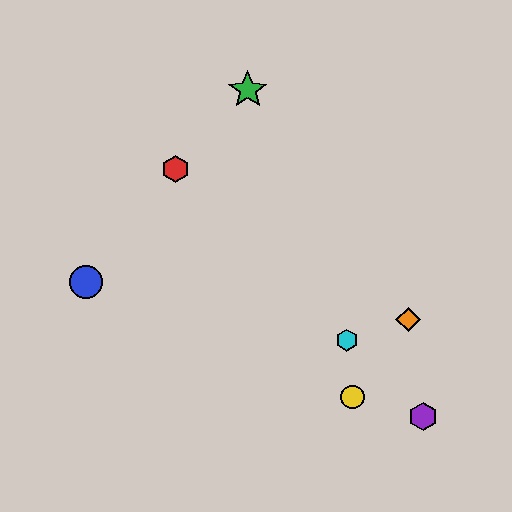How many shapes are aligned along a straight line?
3 shapes (the red hexagon, the purple hexagon, the cyan hexagon) are aligned along a straight line.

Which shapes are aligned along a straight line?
The red hexagon, the purple hexagon, the cyan hexagon are aligned along a straight line.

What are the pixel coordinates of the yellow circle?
The yellow circle is at (353, 397).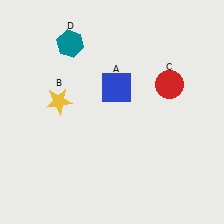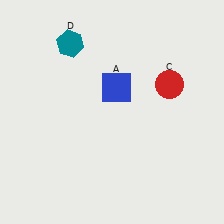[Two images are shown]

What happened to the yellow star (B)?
The yellow star (B) was removed in Image 2. It was in the top-left area of Image 1.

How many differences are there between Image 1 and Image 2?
There is 1 difference between the two images.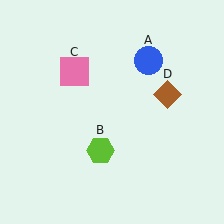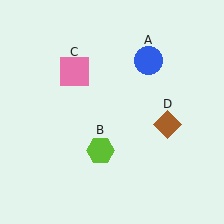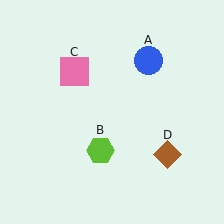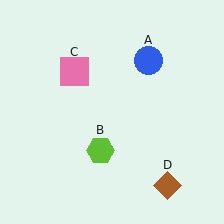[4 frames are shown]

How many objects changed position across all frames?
1 object changed position: brown diamond (object D).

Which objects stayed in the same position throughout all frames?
Blue circle (object A) and lime hexagon (object B) and pink square (object C) remained stationary.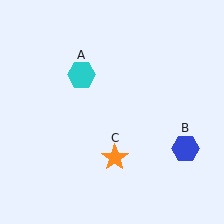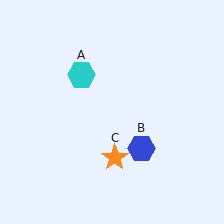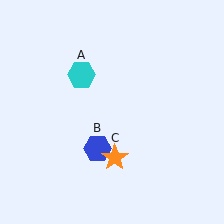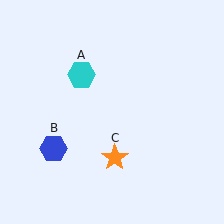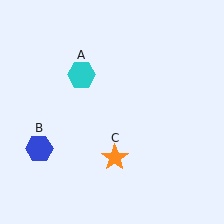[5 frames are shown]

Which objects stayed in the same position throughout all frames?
Cyan hexagon (object A) and orange star (object C) remained stationary.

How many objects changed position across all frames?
1 object changed position: blue hexagon (object B).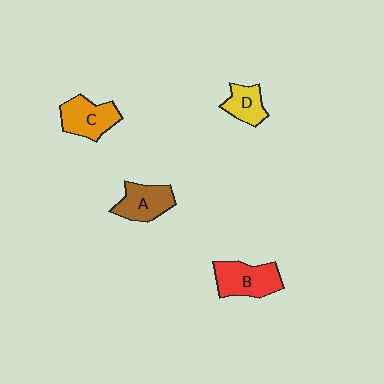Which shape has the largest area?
Shape B (red).